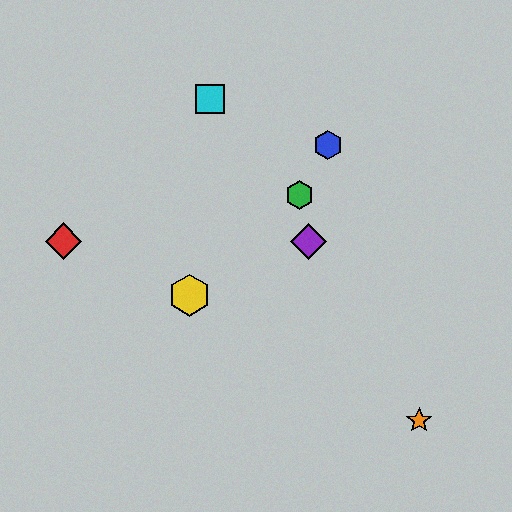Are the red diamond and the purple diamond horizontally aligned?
Yes, both are at y≈241.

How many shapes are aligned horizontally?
2 shapes (the red diamond, the purple diamond) are aligned horizontally.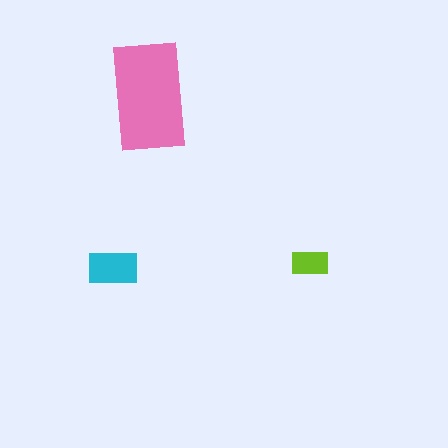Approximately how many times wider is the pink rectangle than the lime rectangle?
About 3 times wider.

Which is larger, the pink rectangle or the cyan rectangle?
The pink one.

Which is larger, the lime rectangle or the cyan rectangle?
The cyan one.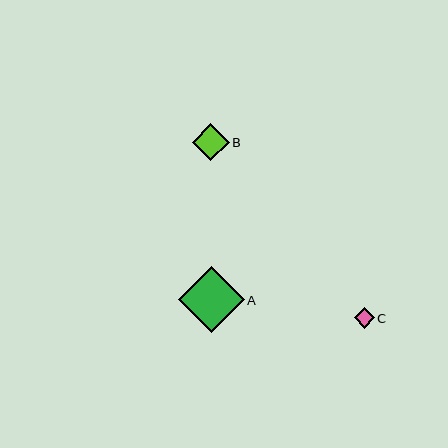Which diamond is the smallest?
Diamond C is the smallest with a size of approximately 20 pixels.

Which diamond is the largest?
Diamond A is the largest with a size of approximately 65 pixels.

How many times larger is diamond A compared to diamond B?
Diamond A is approximately 1.8 times the size of diamond B.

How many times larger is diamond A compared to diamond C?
Diamond A is approximately 3.2 times the size of diamond C.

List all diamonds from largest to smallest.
From largest to smallest: A, B, C.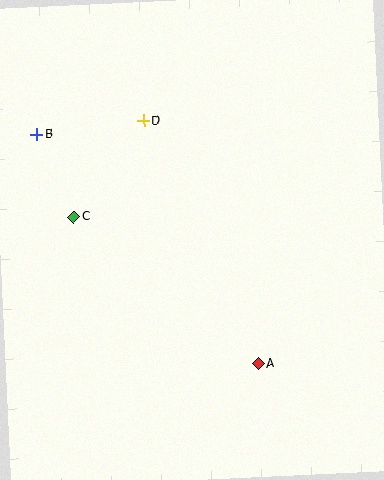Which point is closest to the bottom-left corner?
Point C is closest to the bottom-left corner.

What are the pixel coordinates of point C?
Point C is at (74, 217).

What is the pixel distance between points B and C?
The distance between B and C is 90 pixels.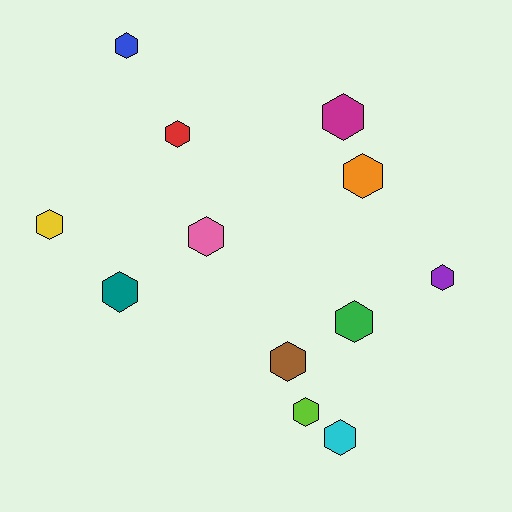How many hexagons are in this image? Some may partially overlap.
There are 12 hexagons.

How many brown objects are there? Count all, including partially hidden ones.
There is 1 brown object.